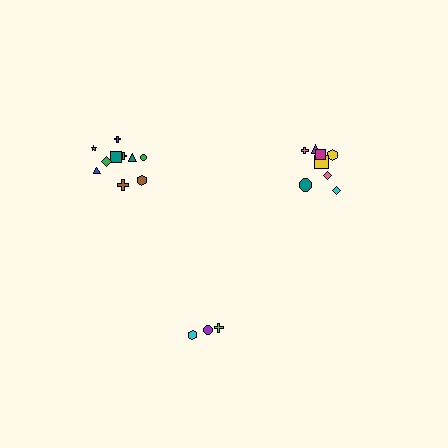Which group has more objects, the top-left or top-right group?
The top-left group.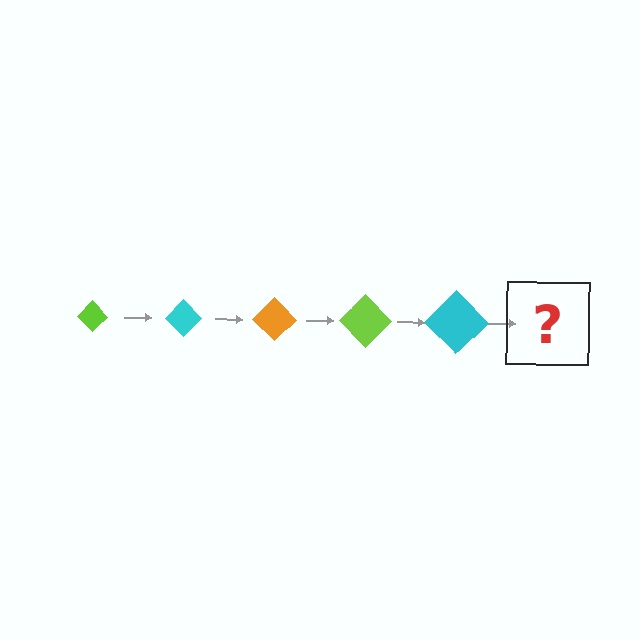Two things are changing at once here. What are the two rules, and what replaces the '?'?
The two rules are that the diamond grows larger each step and the color cycles through lime, cyan, and orange. The '?' should be an orange diamond, larger than the previous one.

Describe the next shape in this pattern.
It should be an orange diamond, larger than the previous one.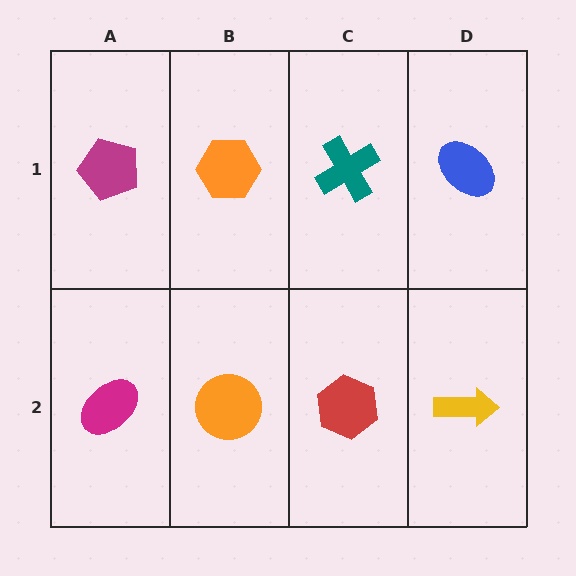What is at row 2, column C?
A red hexagon.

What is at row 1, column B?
An orange hexagon.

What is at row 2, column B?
An orange circle.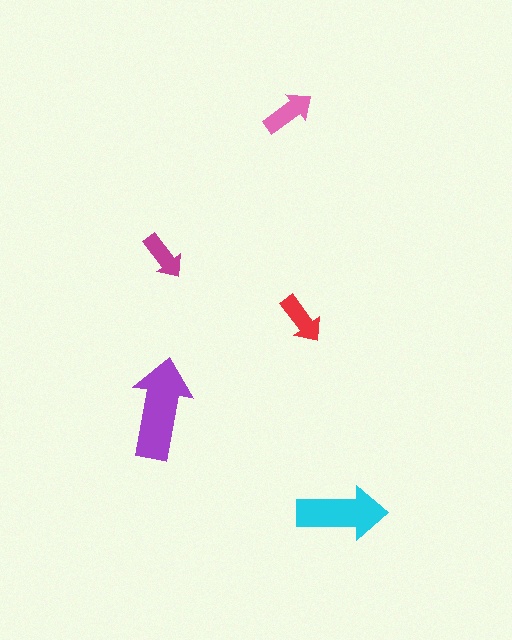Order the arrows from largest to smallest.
the purple one, the cyan one, the pink one, the red one, the magenta one.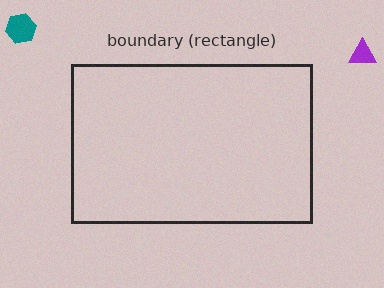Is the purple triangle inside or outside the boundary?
Outside.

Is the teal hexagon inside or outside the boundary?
Outside.